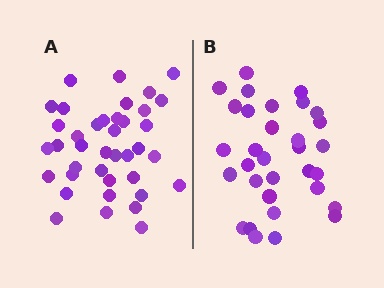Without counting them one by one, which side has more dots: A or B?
Region A (the left region) has more dots.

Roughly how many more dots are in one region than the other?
Region A has roughly 8 or so more dots than region B.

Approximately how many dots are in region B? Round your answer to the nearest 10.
About 30 dots. (The exact count is 32, which rounds to 30.)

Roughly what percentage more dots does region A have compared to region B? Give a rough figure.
About 20% more.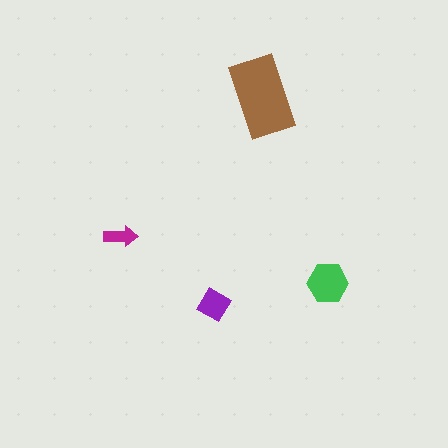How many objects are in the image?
There are 4 objects in the image.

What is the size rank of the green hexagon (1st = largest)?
2nd.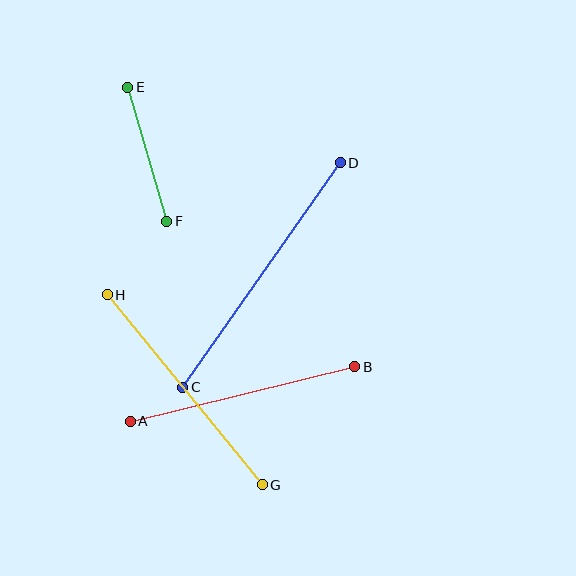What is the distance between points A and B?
The distance is approximately 231 pixels.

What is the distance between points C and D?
The distance is approximately 274 pixels.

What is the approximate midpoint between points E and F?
The midpoint is at approximately (147, 154) pixels.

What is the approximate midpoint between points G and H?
The midpoint is at approximately (185, 390) pixels.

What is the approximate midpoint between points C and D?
The midpoint is at approximately (262, 275) pixels.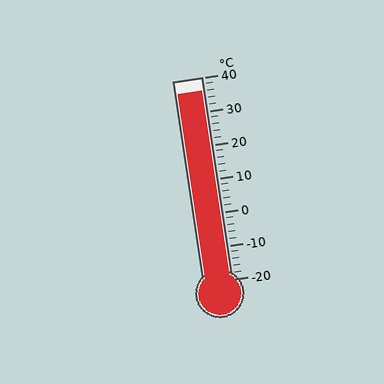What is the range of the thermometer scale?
The thermometer scale ranges from -20°C to 40°C.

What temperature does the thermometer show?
The thermometer shows approximately 36°C.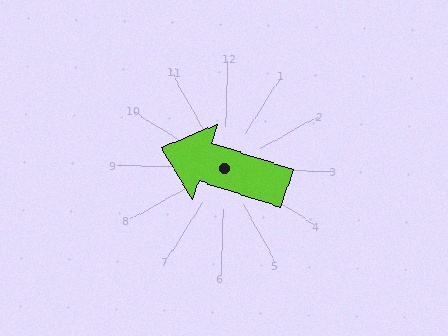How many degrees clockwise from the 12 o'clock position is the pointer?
Approximately 287 degrees.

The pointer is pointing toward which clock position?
Roughly 10 o'clock.